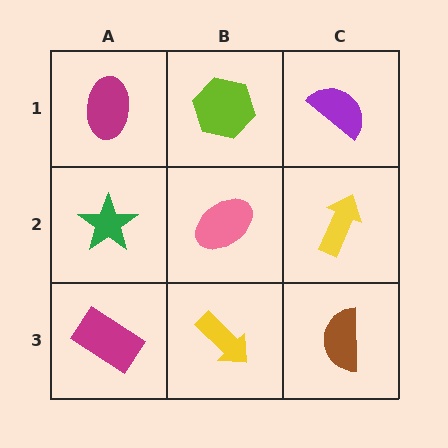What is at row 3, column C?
A brown semicircle.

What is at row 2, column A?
A green star.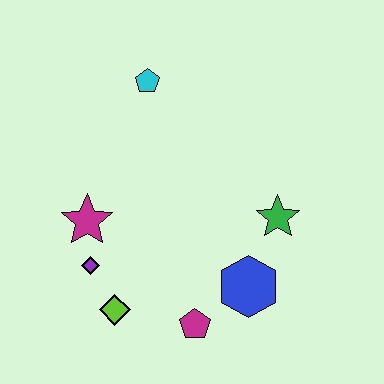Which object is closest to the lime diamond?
The purple diamond is closest to the lime diamond.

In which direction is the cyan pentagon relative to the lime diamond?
The cyan pentagon is above the lime diamond.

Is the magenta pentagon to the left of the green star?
Yes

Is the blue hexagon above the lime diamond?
Yes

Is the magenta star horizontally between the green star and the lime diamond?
No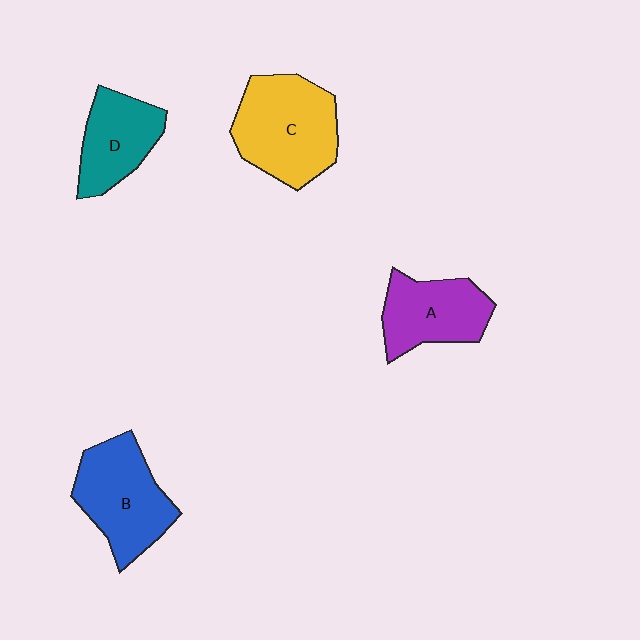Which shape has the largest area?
Shape C (yellow).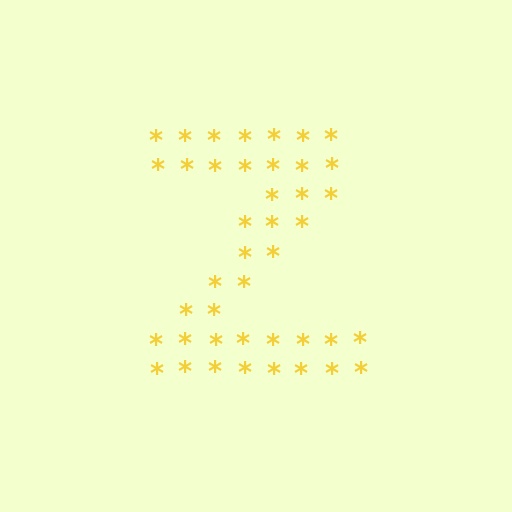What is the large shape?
The large shape is the letter Z.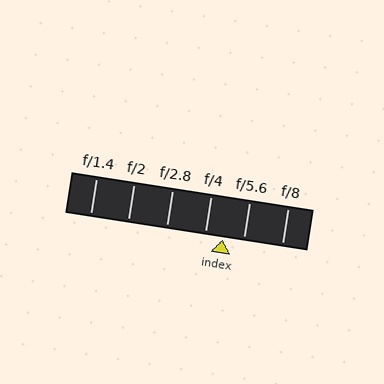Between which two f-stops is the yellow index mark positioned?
The index mark is between f/4 and f/5.6.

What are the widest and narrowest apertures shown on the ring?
The widest aperture shown is f/1.4 and the narrowest is f/8.